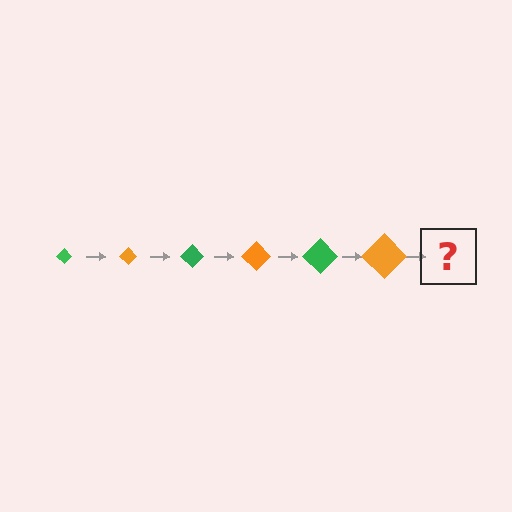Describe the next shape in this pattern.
It should be a green diamond, larger than the previous one.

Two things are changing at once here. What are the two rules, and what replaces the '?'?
The two rules are that the diamond grows larger each step and the color cycles through green and orange. The '?' should be a green diamond, larger than the previous one.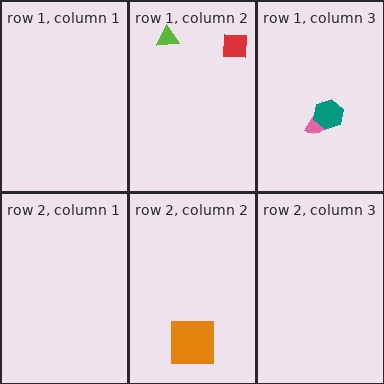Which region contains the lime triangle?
The row 1, column 2 region.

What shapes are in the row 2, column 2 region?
The orange square.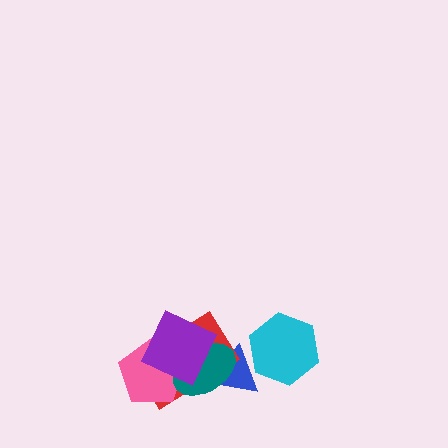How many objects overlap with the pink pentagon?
3 objects overlap with the pink pentagon.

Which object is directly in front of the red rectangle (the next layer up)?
The pink pentagon is directly in front of the red rectangle.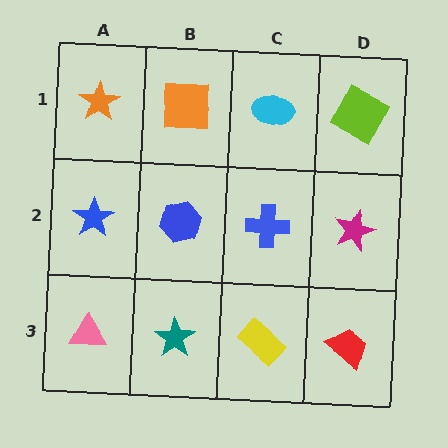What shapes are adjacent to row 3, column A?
A blue star (row 2, column A), a teal star (row 3, column B).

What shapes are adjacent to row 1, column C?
A blue cross (row 2, column C), an orange square (row 1, column B), a lime square (row 1, column D).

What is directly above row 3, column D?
A magenta star.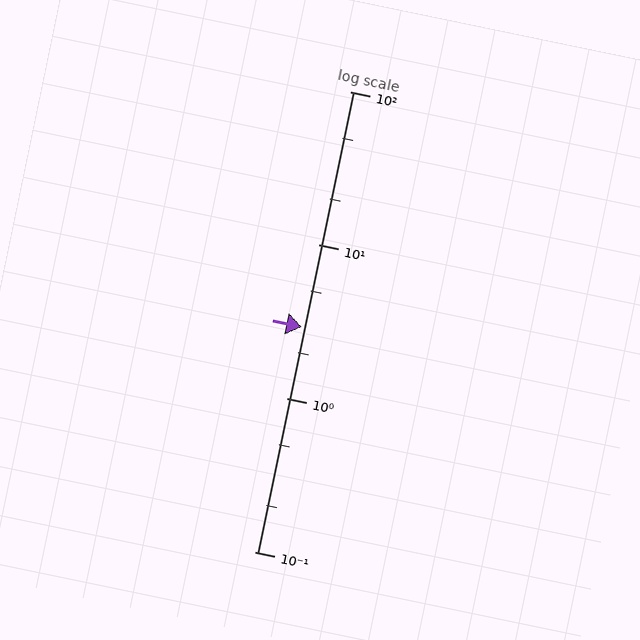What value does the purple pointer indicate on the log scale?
The pointer indicates approximately 2.9.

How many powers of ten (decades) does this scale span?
The scale spans 3 decades, from 0.1 to 100.